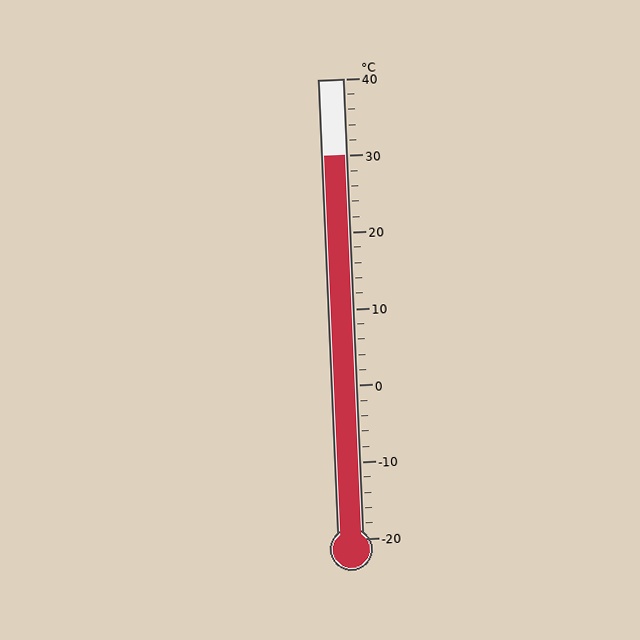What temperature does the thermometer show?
The thermometer shows approximately 30°C.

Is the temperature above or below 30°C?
The temperature is at 30°C.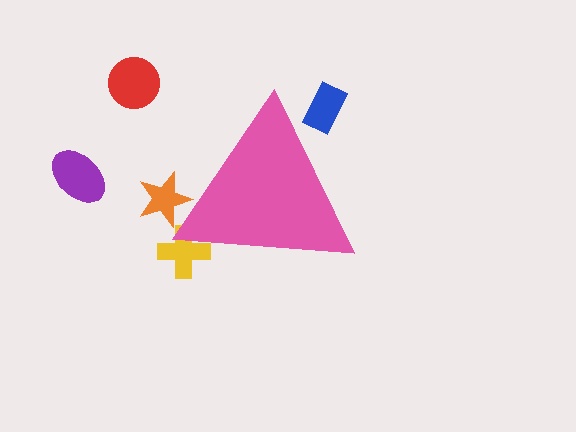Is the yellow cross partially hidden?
Yes, the yellow cross is partially hidden behind the pink triangle.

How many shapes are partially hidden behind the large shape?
3 shapes are partially hidden.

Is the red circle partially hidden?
No, the red circle is fully visible.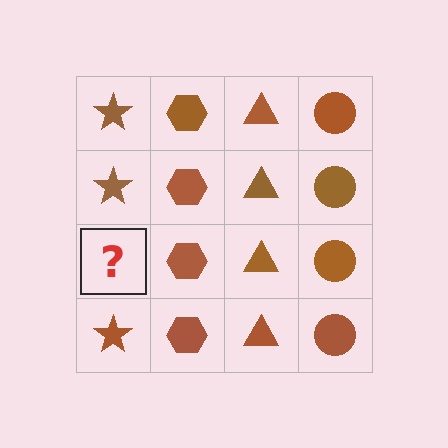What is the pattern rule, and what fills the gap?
The rule is that each column has a consistent shape. The gap should be filled with a brown star.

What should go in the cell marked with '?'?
The missing cell should contain a brown star.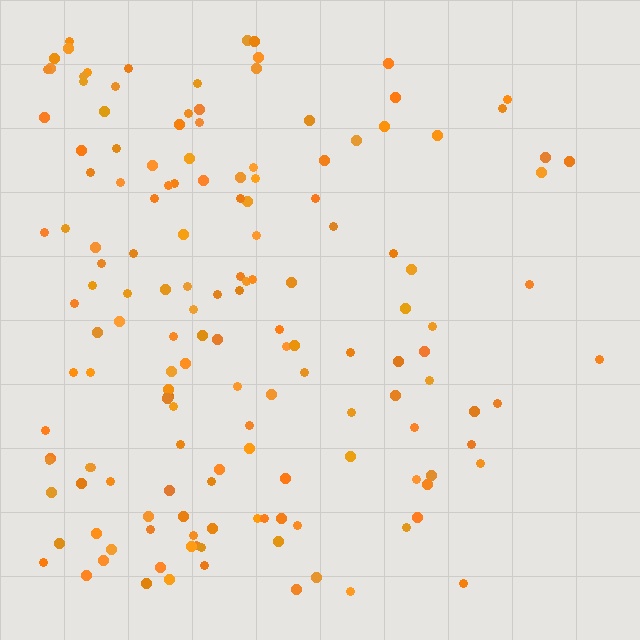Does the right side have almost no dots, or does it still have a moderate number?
Still a moderate number, just noticeably fewer than the left.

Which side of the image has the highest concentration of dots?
The left.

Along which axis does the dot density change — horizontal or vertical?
Horizontal.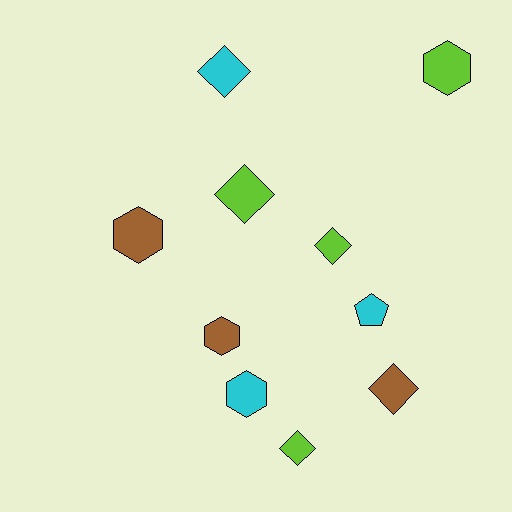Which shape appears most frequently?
Diamond, with 5 objects.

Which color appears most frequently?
Lime, with 4 objects.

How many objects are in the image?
There are 10 objects.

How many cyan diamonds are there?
There is 1 cyan diamond.